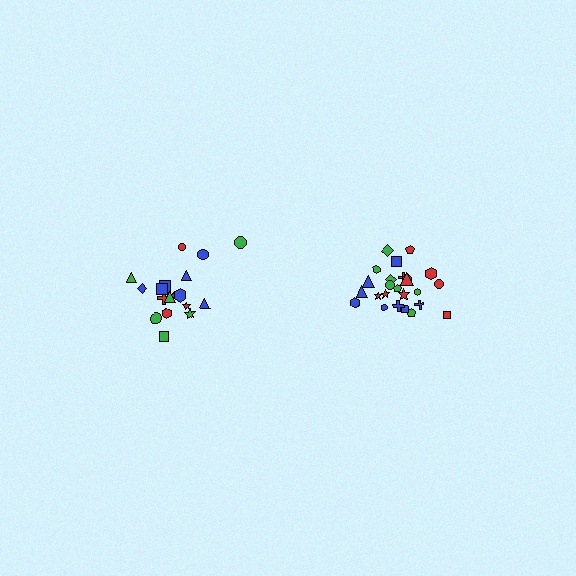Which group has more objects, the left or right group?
The right group.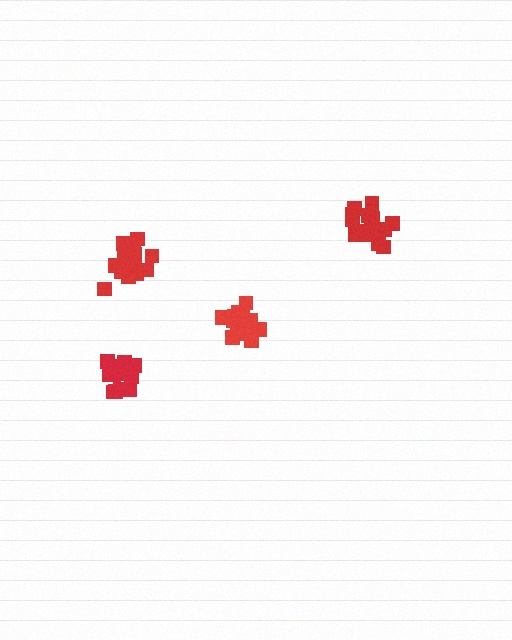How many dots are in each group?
Group 1: 19 dots, Group 2: 13 dots, Group 3: 17 dots, Group 4: 19 dots (68 total).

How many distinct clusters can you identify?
There are 4 distinct clusters.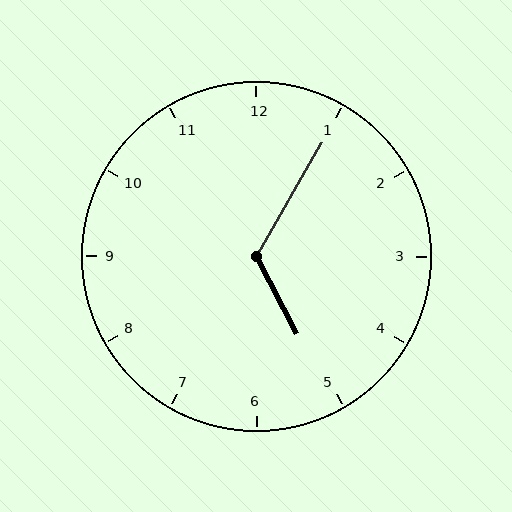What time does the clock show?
5:05.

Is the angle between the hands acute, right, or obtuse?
It is obtuse.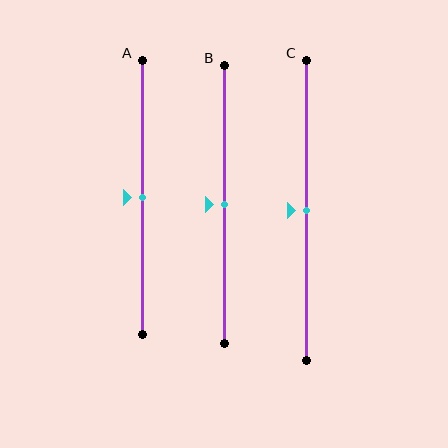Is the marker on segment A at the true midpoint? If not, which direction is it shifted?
Yes, the marker on segment A is at the true midpoint.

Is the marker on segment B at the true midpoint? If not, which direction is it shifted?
Yes, the marker on segment B is at the true midpoint.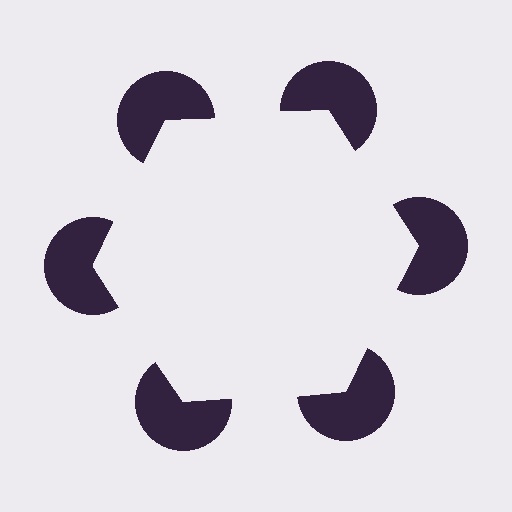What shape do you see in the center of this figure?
An illusory hexagon — its edges are inferred from the aligned wedge cuts in the pac-man discs, not physically drawn.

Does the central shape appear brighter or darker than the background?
It typically appears slightly brighter than the background, even though no actual brightness change is drawn.